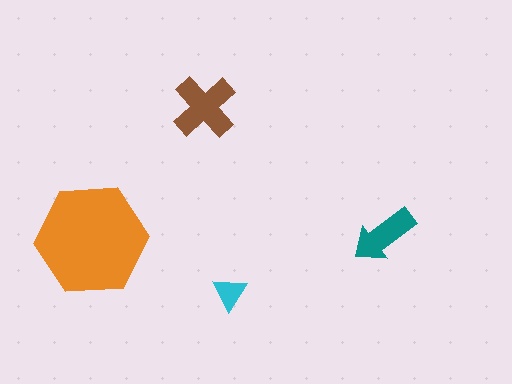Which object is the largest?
The orange hexagon.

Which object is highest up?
The brown cross is topmost.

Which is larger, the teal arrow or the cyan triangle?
The teal arrow.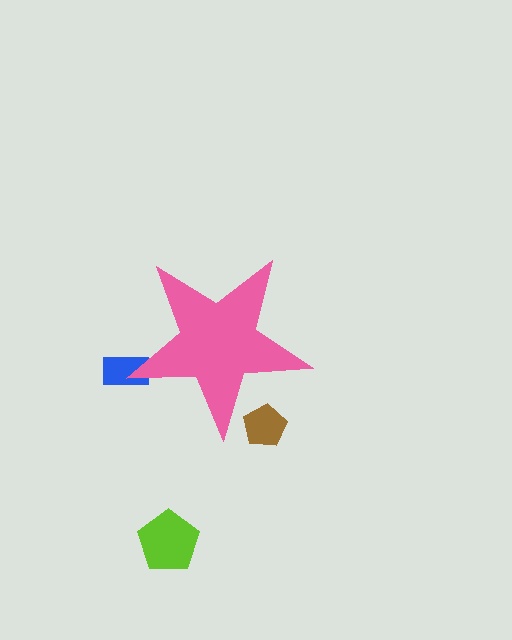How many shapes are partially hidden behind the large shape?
2 shapes are partially hidden.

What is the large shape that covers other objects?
A pink star.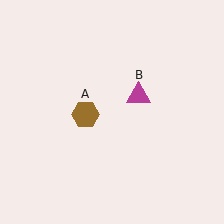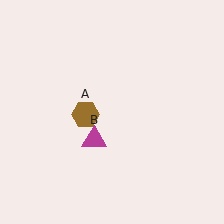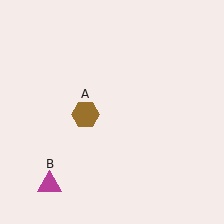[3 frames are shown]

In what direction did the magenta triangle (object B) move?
The magenta triangle (object B) moved down and to the left.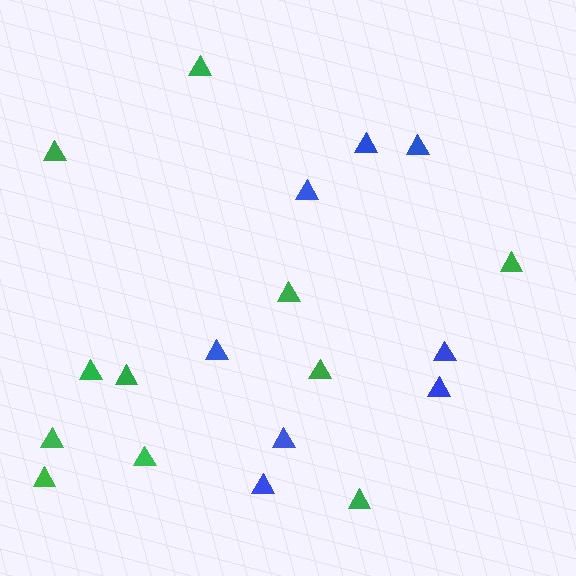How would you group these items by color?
There are 2 groups: one group of blue triangles (8) and one group of green triangles (11).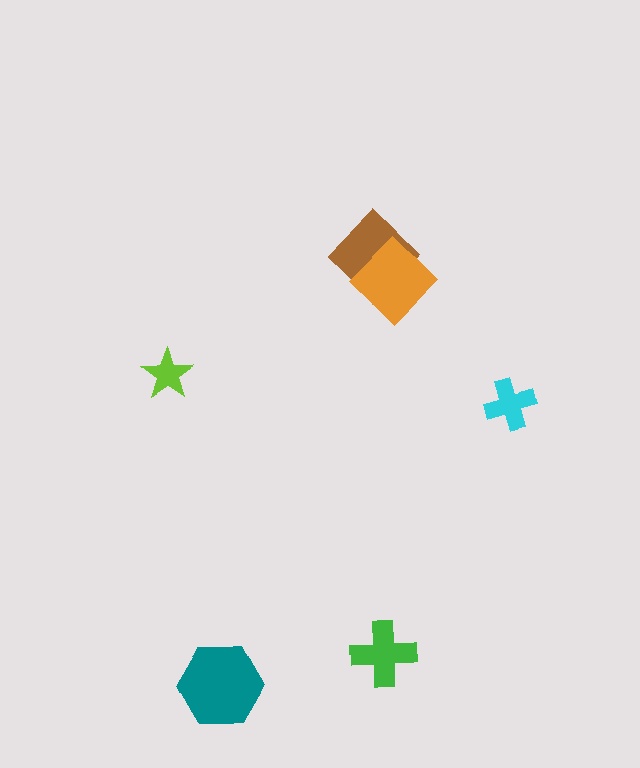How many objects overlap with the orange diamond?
1 object overlaps with the orange diamond.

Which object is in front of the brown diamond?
The orange diamond is in front of the brown diamond.